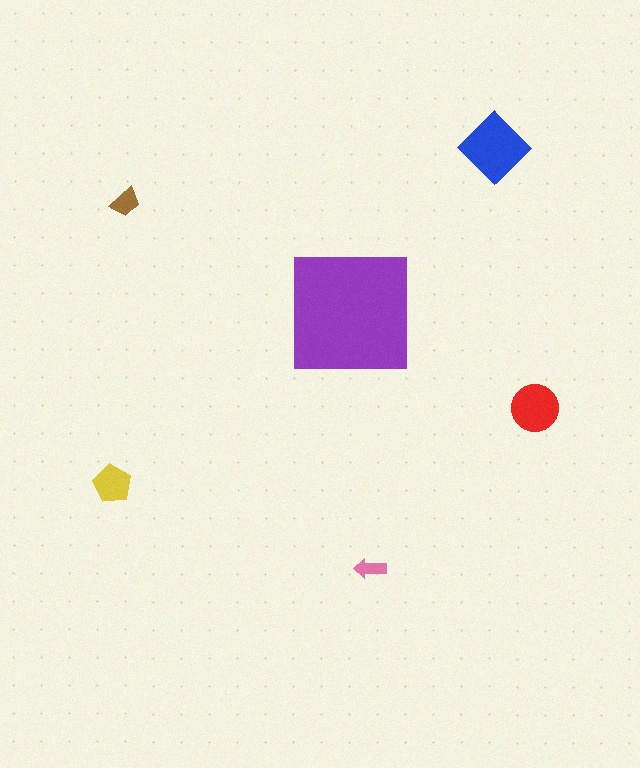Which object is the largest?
The purple square.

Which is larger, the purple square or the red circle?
The purple square.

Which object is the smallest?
The pink arrow.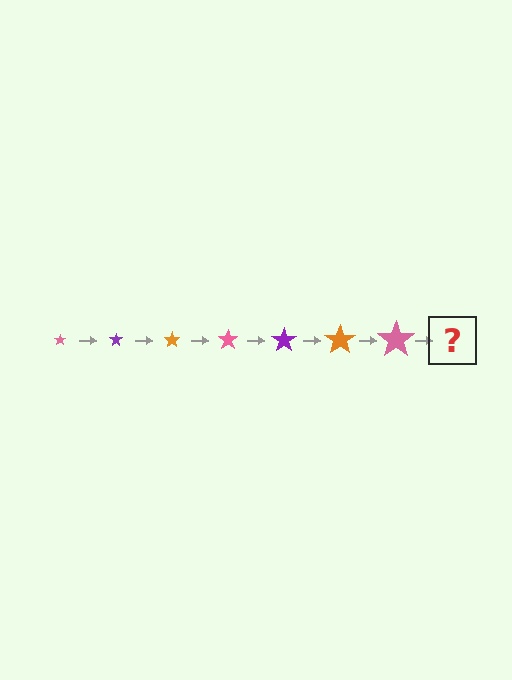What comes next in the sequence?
The next element should be a purple star, larger than the previous one.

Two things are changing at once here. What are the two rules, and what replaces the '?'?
The two rules are that the star grows larger each step and the color cycles through pink, purple, and orange. The '?' should be a purple star, larger than the previous one.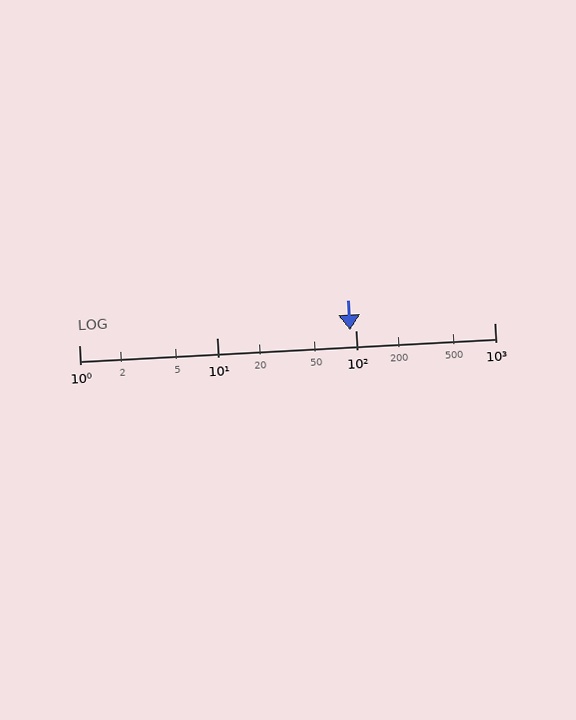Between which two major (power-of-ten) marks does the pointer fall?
The pointer is between 10 and 100.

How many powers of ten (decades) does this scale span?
The scale spans 3 decades, from 1 to 1000.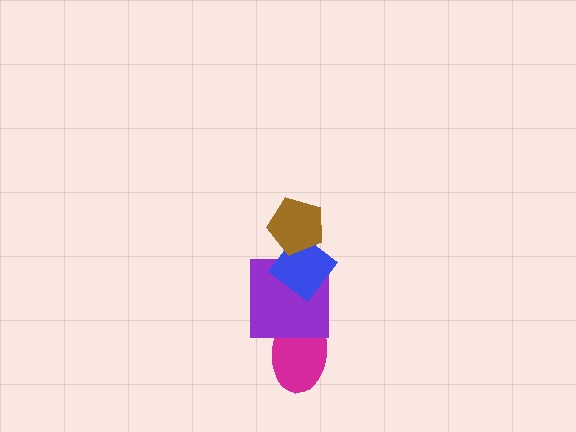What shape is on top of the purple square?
The blue diamond is on top of the purple square.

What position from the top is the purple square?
The purple square is 3rd from the top.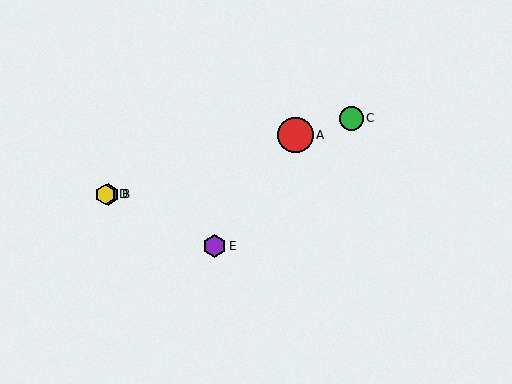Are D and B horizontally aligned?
Yes, both are at y≈194.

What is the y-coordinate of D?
Object D is at y≈194.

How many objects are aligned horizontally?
2 objects (B, D) are aligned horizontally.